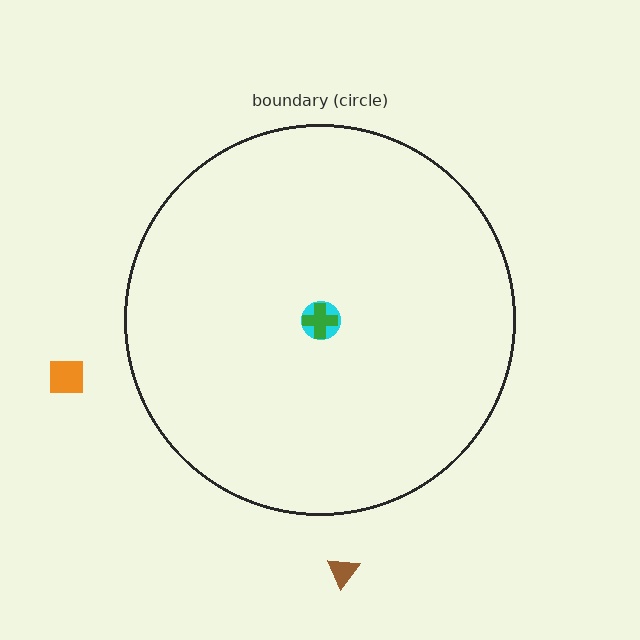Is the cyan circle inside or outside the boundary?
Inside.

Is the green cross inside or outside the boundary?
Inside.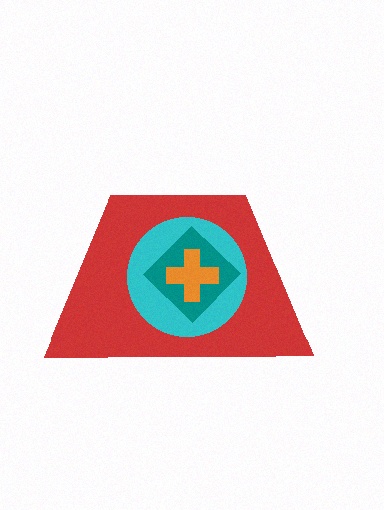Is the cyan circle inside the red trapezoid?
Yes.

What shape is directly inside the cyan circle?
The teal diamond.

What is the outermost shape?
The red trapezoid.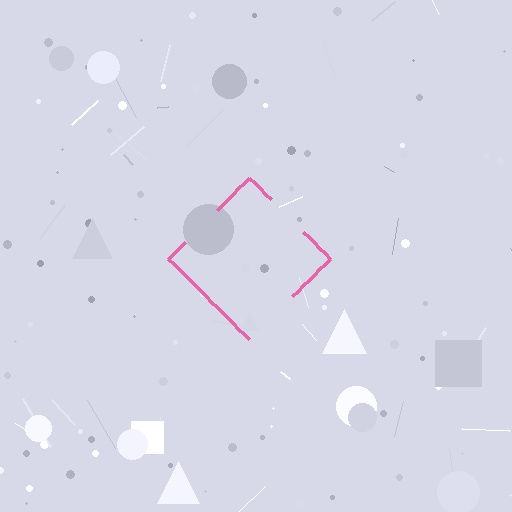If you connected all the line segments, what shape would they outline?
They would outline a diamond.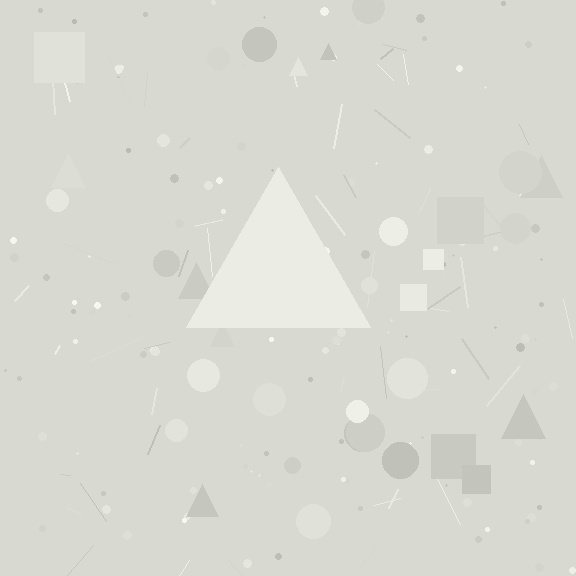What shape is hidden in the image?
A triangle is hidden in the image.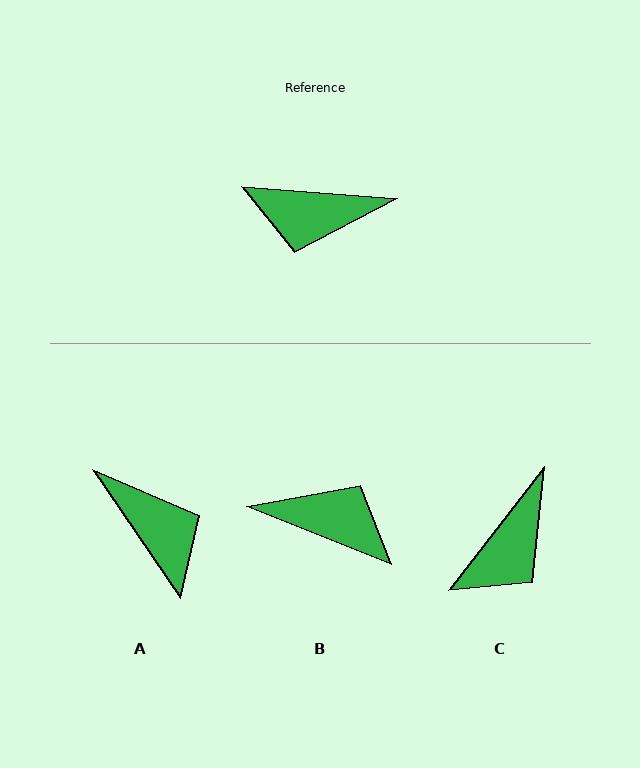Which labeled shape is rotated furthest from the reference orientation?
B, about 162 degrees away.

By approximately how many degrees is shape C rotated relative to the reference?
Approximately 57 degrees counter-clockwise.